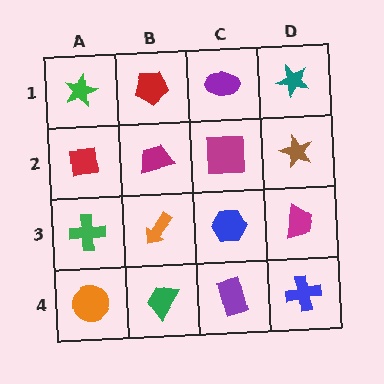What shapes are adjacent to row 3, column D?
A brown star (row 2, column D), a blue cross (row 4, column D), a blue hexagon (row 3, column C).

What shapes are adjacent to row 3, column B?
A magenta trapezoid (row 2, column B), a green trapezoid (row 4, column B), a green cross (row 3, column A), a blue hexagon (row 3, column C).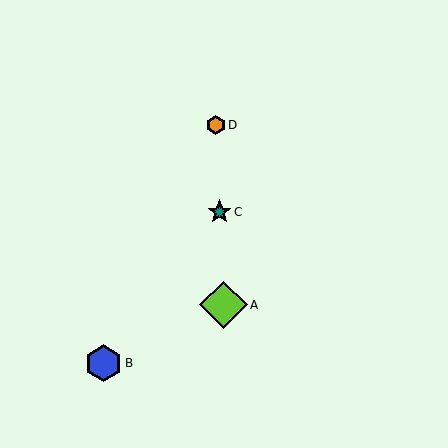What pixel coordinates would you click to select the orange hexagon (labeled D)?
Click at (216, 125) to select the orange hexagon D.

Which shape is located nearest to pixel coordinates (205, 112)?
The orange hexagon (labeled D) at (216, 125) is nearest to that location.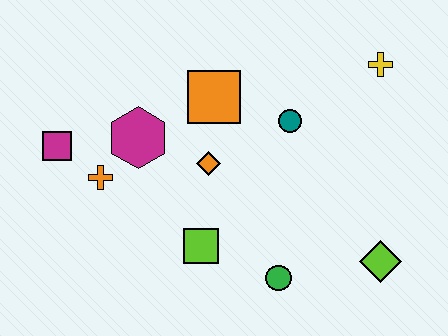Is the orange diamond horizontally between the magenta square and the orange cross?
No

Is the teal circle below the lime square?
No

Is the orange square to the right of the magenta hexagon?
Yes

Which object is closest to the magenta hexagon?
The orange cross is closest to the magenta hexagon.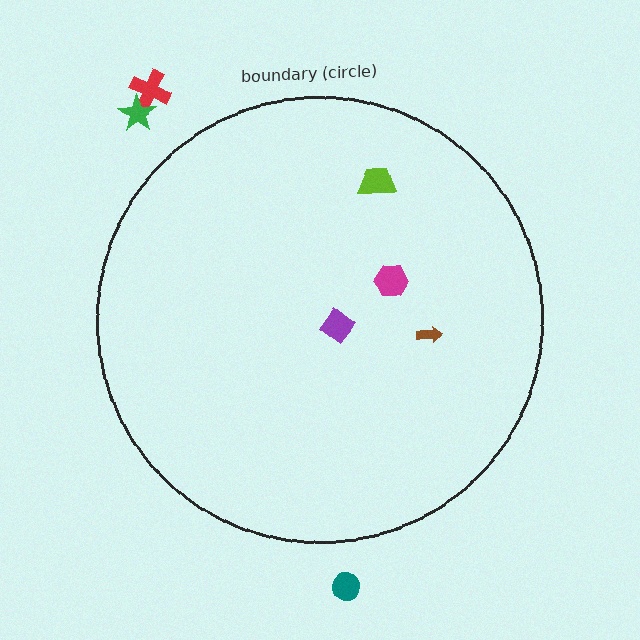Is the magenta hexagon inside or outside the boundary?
Inside.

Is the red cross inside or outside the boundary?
Outside.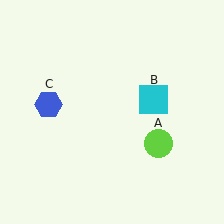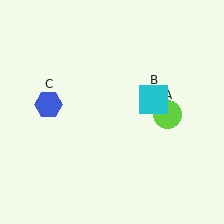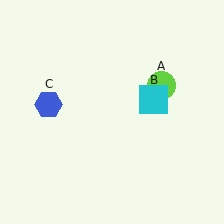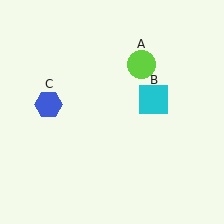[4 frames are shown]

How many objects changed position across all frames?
1 object changed position: lime circle (object A).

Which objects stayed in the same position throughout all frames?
Cyan square (object B) and blue hexagon (object C) remained stationary.